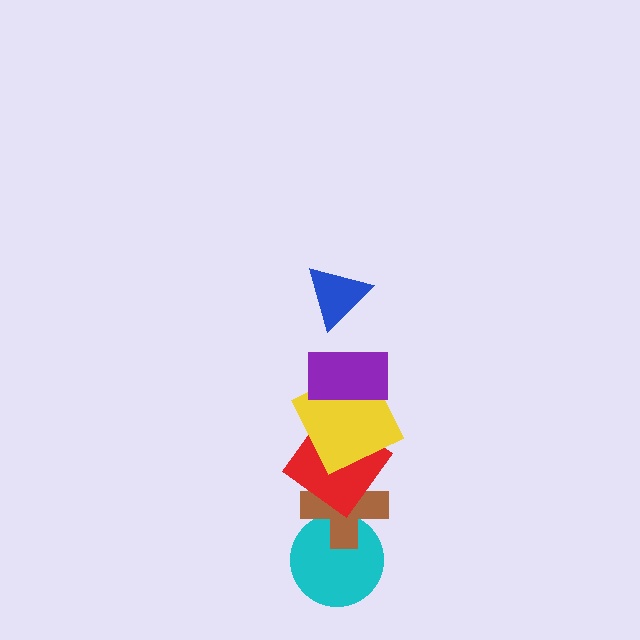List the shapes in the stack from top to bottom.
From top to bottom: the blue triangle, the purple rectangle, the yellow square, the red diamond, the brown cross, the cyan circle.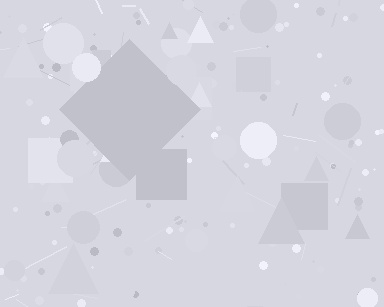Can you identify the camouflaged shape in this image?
The camouflaged shape is a diamond.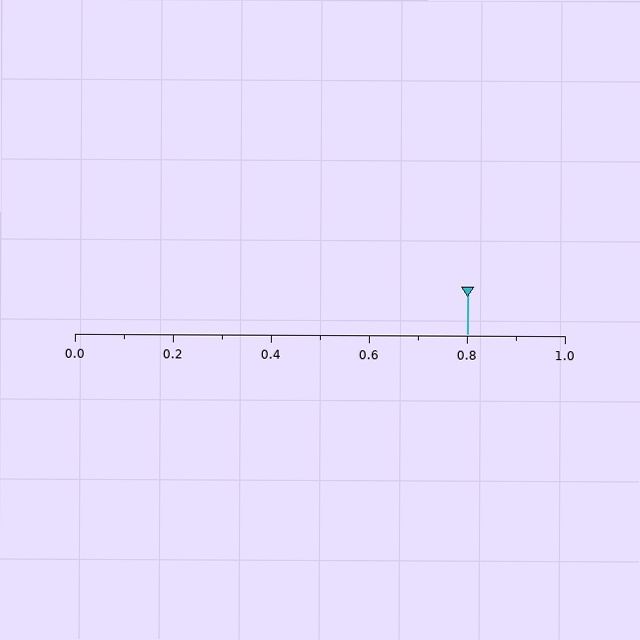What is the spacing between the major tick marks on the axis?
The major ticks are spaced 0.2 apart.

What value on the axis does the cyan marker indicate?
The marker indicates approximately 0.8.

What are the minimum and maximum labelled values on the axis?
The axis runs from 0.0 to 1.0.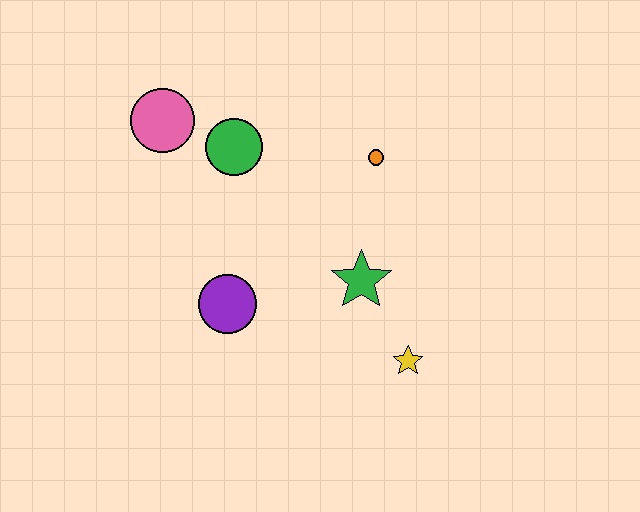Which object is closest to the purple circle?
The green star is closest to the purple circle.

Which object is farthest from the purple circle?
The orange circle is farthest from the purple circle.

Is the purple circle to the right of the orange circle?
No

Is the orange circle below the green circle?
Yes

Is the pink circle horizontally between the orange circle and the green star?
No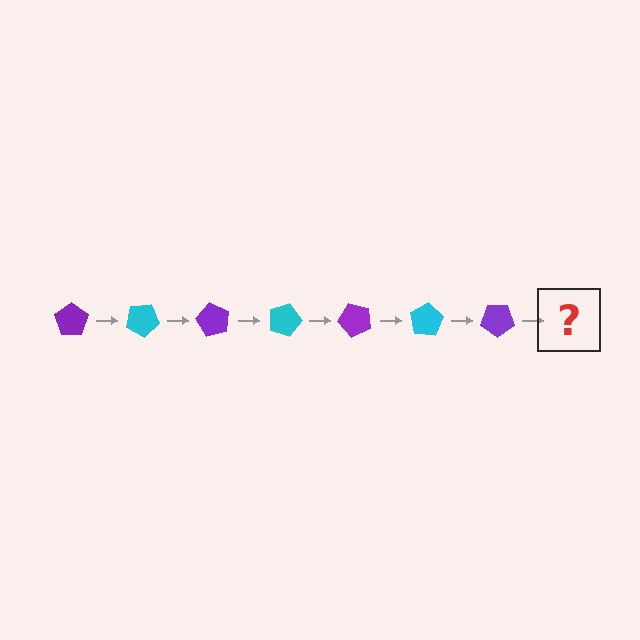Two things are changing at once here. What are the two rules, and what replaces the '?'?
The two rules are that it rotates 30 degrees each step and the color cycles through purple and cyan. The '?' should be a cyan pentagon, rotated 210 degrees from the start.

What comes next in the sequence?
The next element should be a cyan pentagon, rotated 210 degrees from the start.